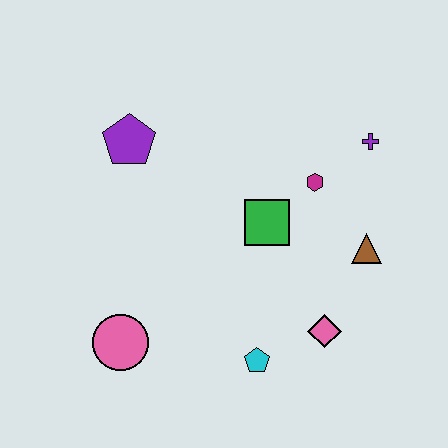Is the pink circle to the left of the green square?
Yes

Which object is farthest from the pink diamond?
The purple pentagon is farthest from the pink diamond.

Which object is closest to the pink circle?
The cyan pentagon is closest to the pink circle.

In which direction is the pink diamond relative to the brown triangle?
The pink diamond is below the brown triangle.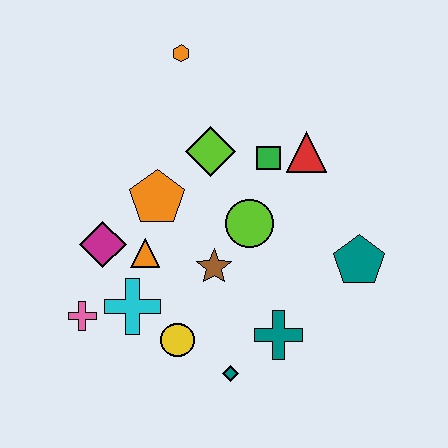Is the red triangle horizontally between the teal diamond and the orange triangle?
No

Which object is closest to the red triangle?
The green square is closest to the red triangle.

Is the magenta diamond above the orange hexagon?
No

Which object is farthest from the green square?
The pink cross is farthest from the green square.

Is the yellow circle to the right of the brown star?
No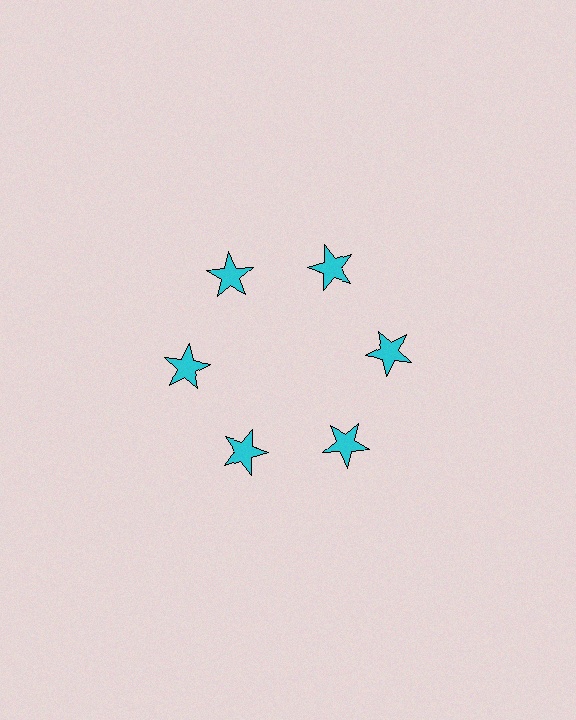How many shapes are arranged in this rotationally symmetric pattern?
There are 6 shapes, arranged in 6 groups of 1.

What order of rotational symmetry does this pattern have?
This pattern has 6-fold rotational symmetry.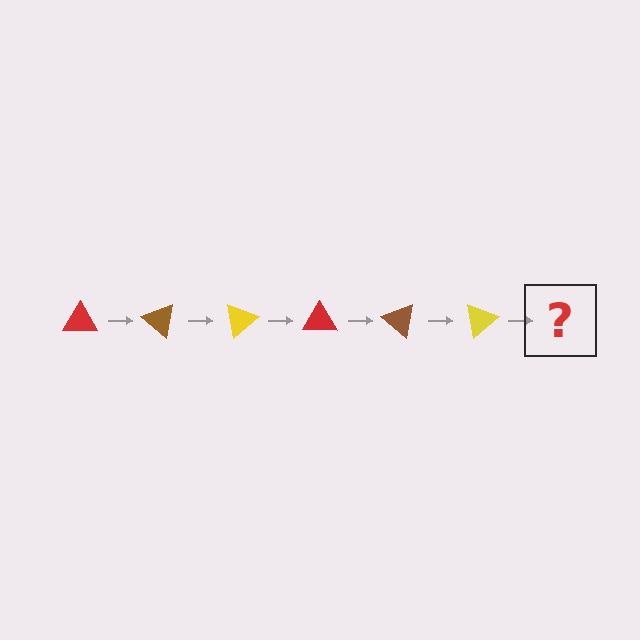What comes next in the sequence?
The next element should be a red triangle, rotated 240 degrees from the start.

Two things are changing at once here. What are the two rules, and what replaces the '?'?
The two rules are that it rotates 40 degrees each step and the color cycles through red, brown, and yellow. The '?' should be a red triangle, rotated 240 degrees from the start.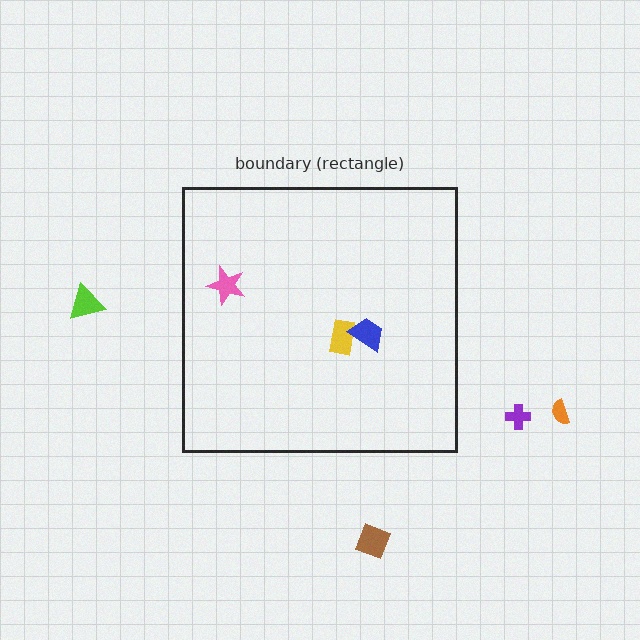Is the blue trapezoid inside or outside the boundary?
Inside.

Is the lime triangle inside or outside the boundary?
Outside.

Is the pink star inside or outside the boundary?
Inside.